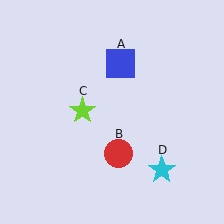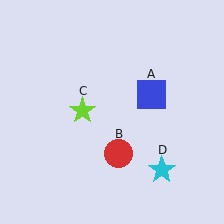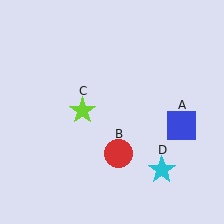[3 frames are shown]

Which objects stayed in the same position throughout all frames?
Red circle (object B) and lime star (object C) and cyan star (object D) remained stationary.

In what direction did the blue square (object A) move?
The blue square (object A) moved down and to the right.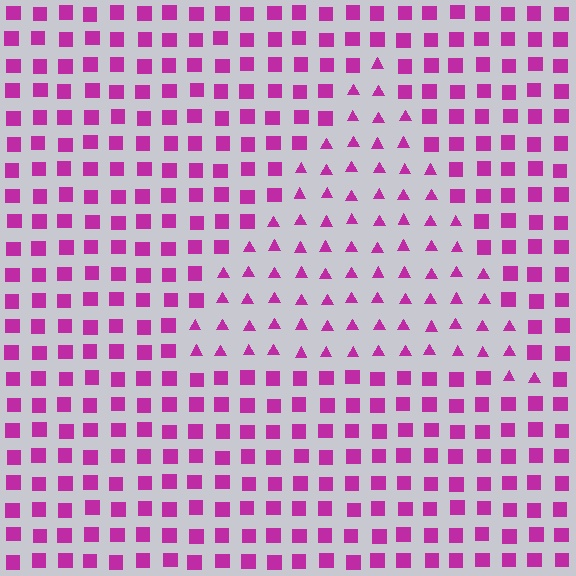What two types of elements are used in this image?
The image uses triangles inside the triangle region and squares outside it.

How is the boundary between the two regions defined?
The boundary is defined by a change in element shape: triangles inside vs. squares outside. All elements share the same color and spacing.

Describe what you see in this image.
The image is filled with small magenta elements arranged in a uniform grid. A triangle-shaped region contains triangles, while the surrounding area contains squares. The boundary is defined purely by the change in element shape.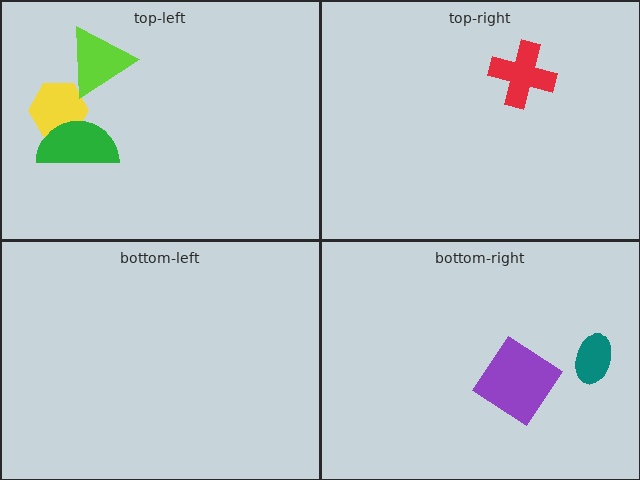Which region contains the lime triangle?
The top-left region.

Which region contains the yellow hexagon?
The top-left region.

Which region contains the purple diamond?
The bottom-right region.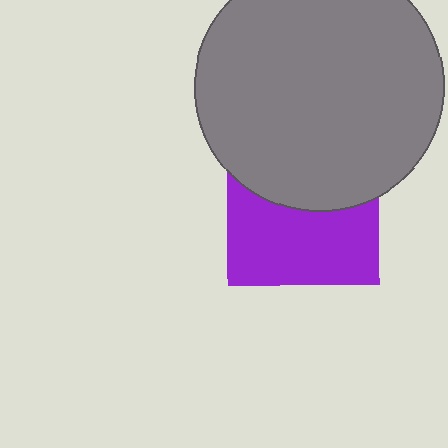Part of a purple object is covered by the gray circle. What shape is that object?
It is a square.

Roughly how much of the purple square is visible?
About half of it is visible (roughly 54%).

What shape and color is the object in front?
The object in front is a gray circle.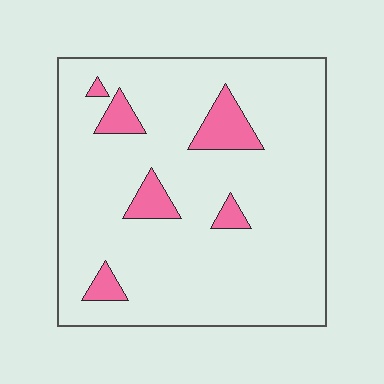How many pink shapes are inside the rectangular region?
6.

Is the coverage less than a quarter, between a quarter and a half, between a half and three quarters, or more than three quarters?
Less than a quarter.